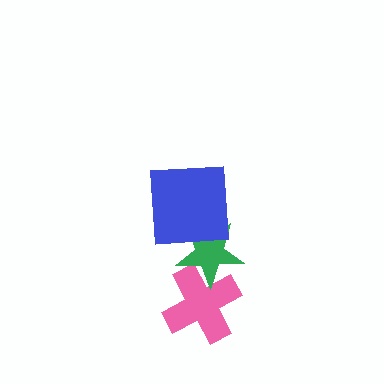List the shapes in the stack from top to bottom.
From top to bottom: the blue square, the green star, the pink cross.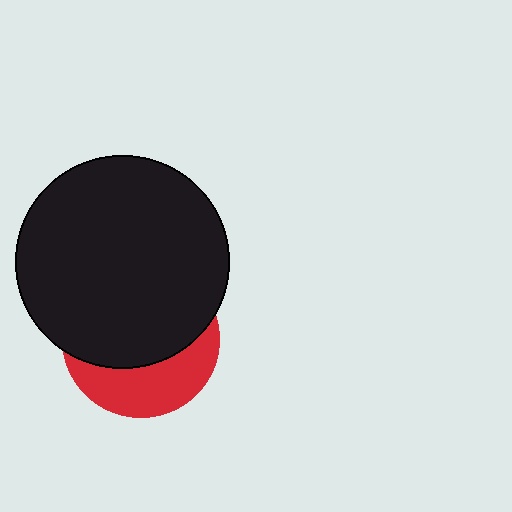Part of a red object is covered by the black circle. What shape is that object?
It is a circle.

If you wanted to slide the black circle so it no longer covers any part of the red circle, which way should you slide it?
Slide it up — that is the most direct way to separate the two shapes.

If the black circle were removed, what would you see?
You would see the complete red circle.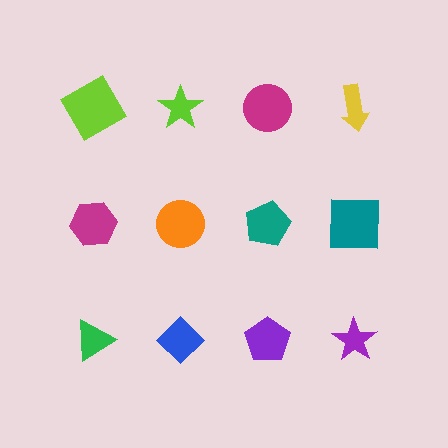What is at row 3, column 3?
A purple pentagon.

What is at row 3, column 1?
A green triangle.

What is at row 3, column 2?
A blue diamond.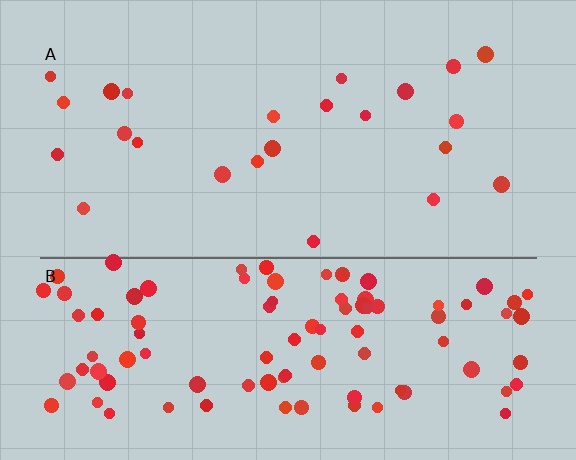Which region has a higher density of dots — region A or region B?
B (the bottom).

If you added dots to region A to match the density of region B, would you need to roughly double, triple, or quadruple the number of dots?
Approximately quadruple.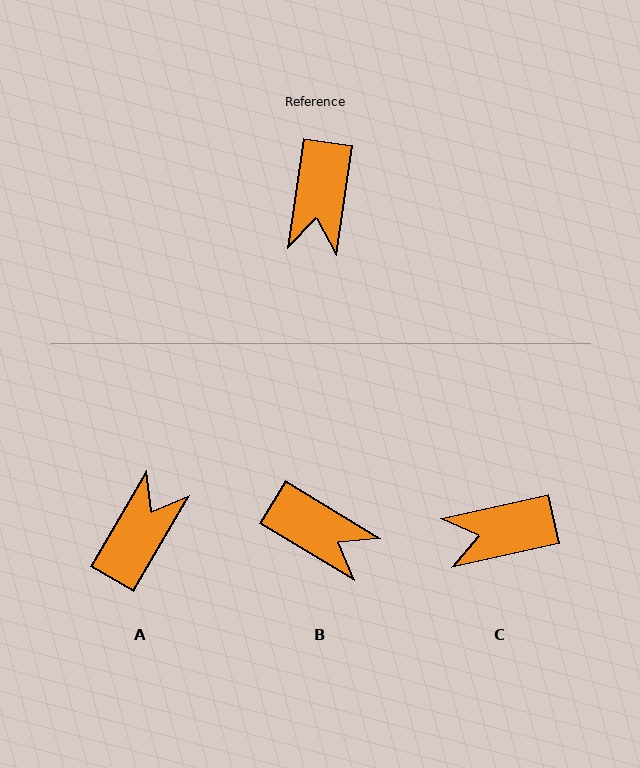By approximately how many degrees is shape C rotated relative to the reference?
Approximately 69 degrees clockwise.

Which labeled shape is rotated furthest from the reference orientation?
A, about 158 degrees away.